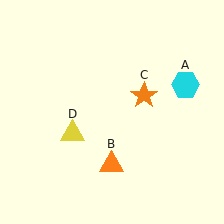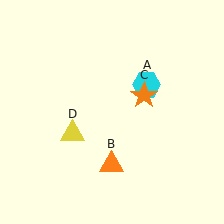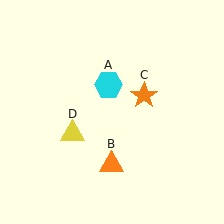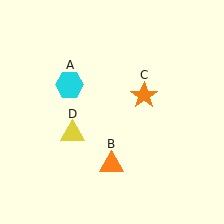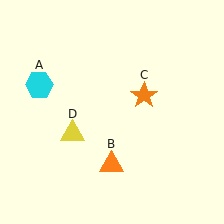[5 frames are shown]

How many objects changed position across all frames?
1 object changed position: cyan hexagon (object A).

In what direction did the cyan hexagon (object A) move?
The cyan hexagon (object A) moved left.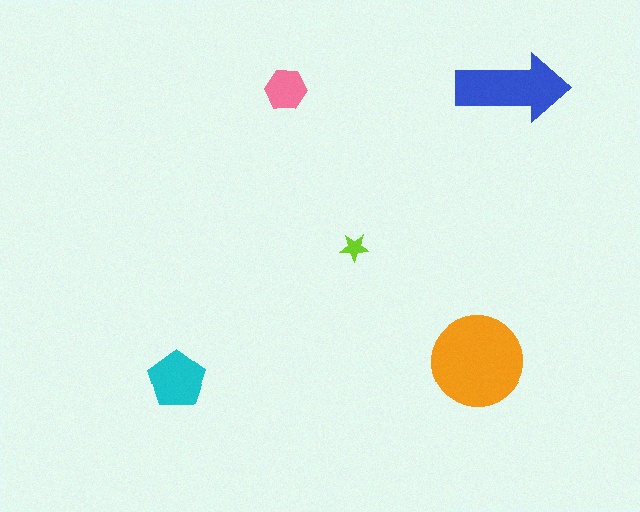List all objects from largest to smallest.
The orange circle, the blue arrow, the cyan pentagon, the pink hexagon, the lime star.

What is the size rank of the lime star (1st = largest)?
5th.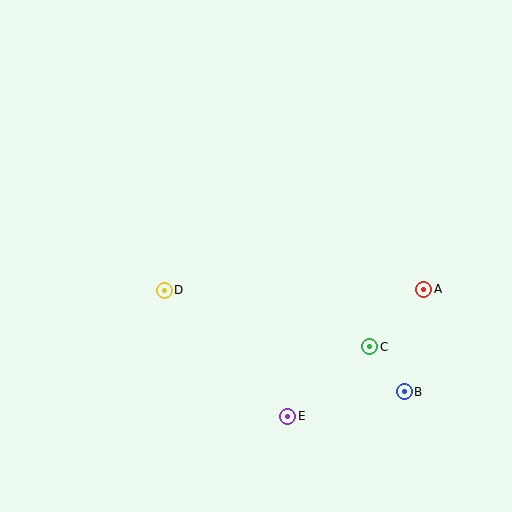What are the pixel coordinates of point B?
Point B is at (404, 392).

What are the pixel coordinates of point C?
Point C is at (370, 347).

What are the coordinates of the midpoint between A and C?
The midpoint between A and C is at (397, 318).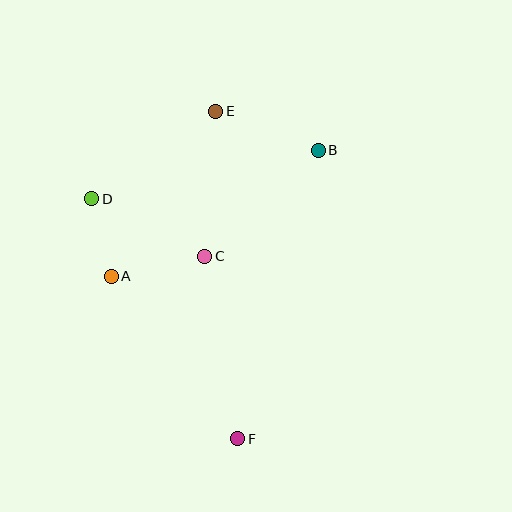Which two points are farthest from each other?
Points E and F are farthest from each other.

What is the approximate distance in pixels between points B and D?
The distance between B and D is approximately 232 pixels.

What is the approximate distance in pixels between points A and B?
The distance between A and B is approximately 242 pixels.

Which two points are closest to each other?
Points A and D are closest to each other.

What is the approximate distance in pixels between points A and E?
The distance between A and E is approximately 195 pixels.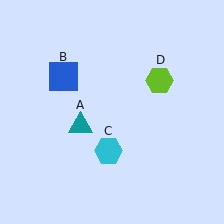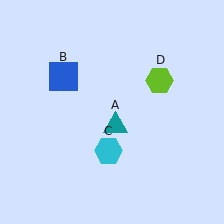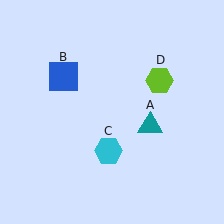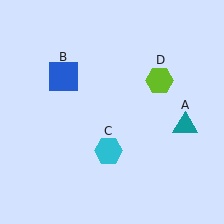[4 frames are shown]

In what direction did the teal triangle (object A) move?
The teal triangle (object A) moved right.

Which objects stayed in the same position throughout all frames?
Blue square (object B) and cyan hexagon (object C) and lime hexagon (object D) remained stationary.